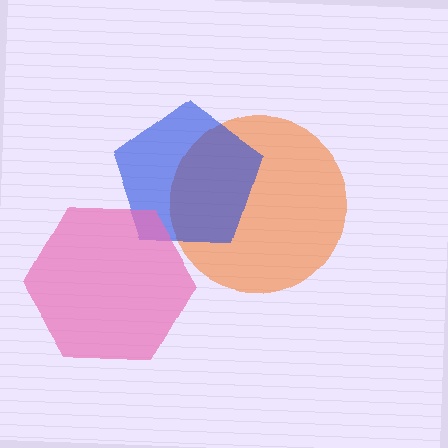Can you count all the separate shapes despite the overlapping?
Yes, there are 3 separate shapes.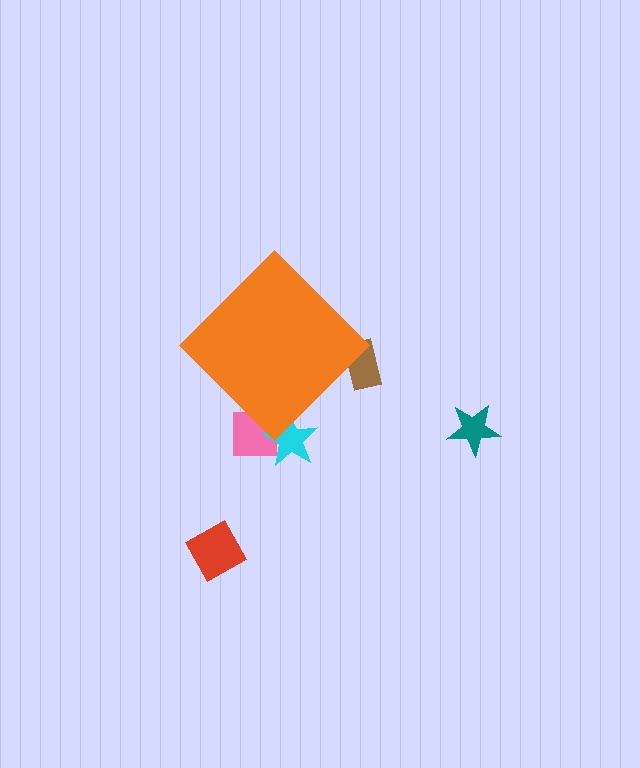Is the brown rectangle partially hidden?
Yes, the brown rectangle is partially hidden behind the orange diamond.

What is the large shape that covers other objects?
An orange diamond.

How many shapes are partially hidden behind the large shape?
3 shapes are partially hidden.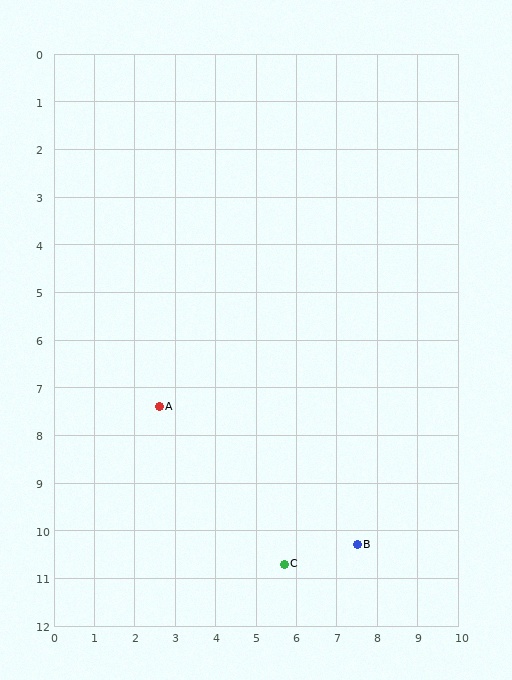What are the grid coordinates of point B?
Point B is at approximately (7.5, 10.3).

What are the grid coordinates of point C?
Point C is at approximately (5.7, 10.7).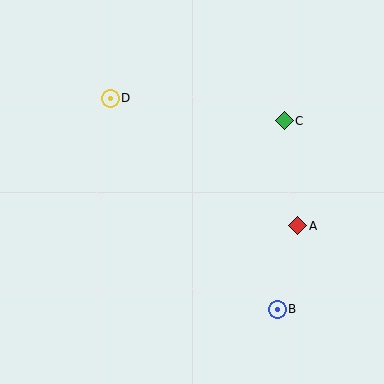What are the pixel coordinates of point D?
Point D is at (110, 98).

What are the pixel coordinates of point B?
Point B is at (277, 309).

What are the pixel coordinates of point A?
Point A is at (298, 226).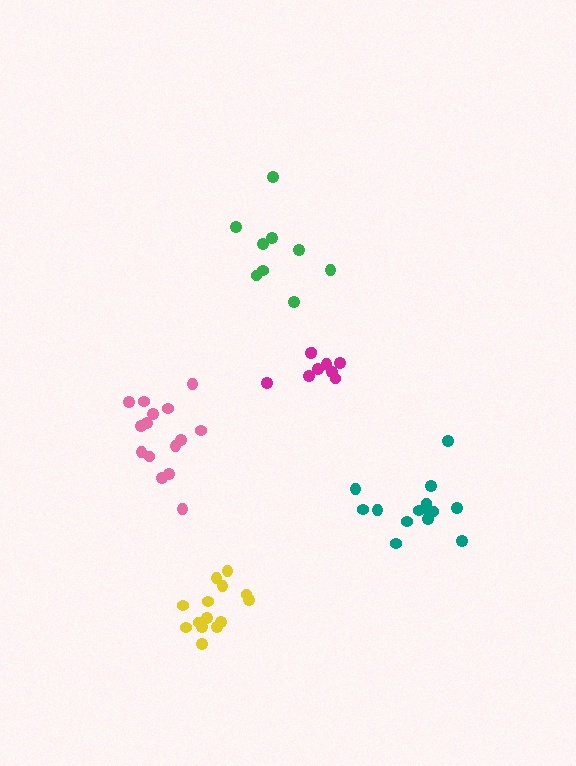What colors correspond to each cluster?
The clusters are colored: magenta, green, pink, yellow, teal.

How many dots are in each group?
Group 1: 9 dots, Group 2: 9 dots, Group 3: 15 dots, Group 4: 14 dots, Group 5: 14 dots (61 total).